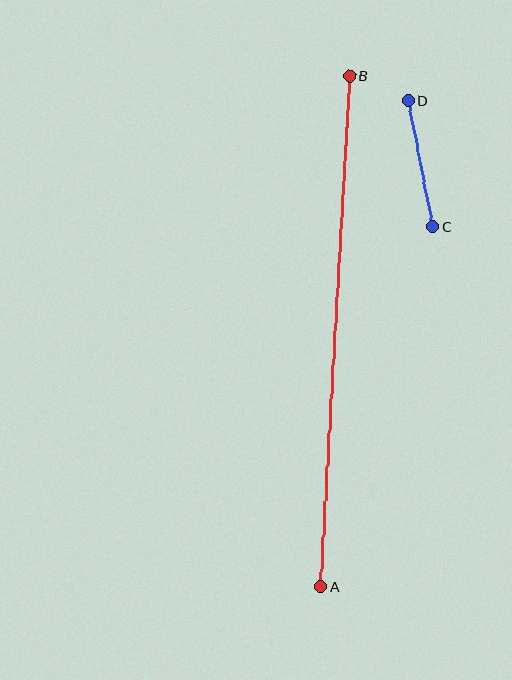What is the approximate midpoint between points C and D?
The midpoint is at approximately (420, 164) pixels.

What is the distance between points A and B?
The distance is approximately 512 pixels.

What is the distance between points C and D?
The distance is approximately 129 pixels.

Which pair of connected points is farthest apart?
Points A and B are farthest apart.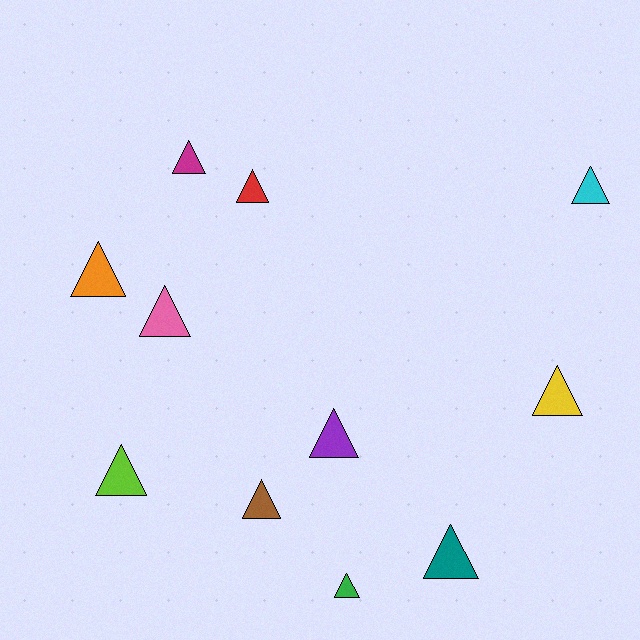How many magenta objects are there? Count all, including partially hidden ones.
There is 1 magenta object.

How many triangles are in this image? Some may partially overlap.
There are 11 triangles.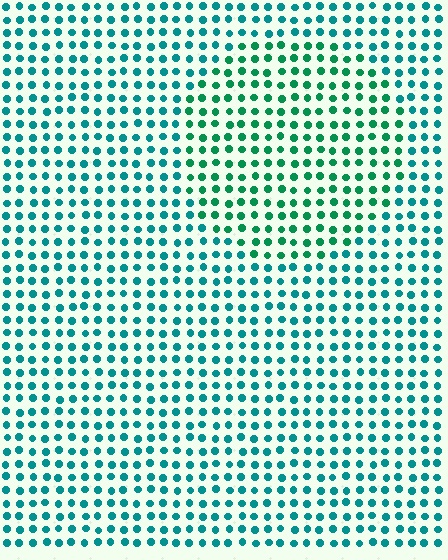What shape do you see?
I see a circle.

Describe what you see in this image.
The image is filled with small teal elements in a uniform arrangement. A circle-shaped region is visible where the elements are tinted to a slightly different hue, forming a subtle color boundary.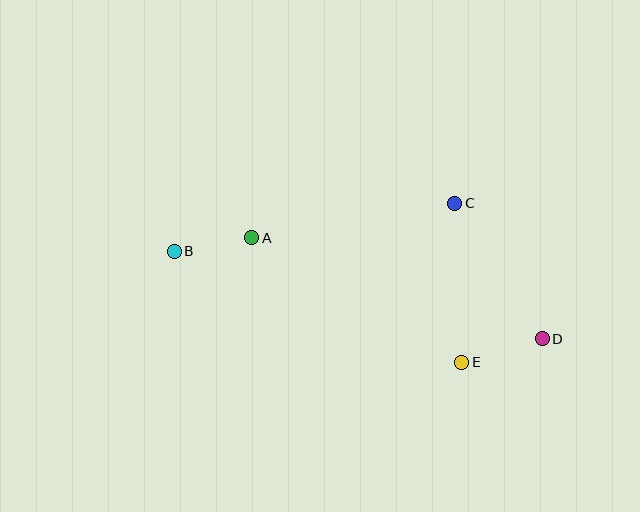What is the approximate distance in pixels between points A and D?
The distance between A and D is approximately 308 pixels.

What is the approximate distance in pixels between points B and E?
The distance between B and E is approximately 308 pixels.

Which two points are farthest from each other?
Points B and D are farthest from each other.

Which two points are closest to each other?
Points A and B are closest to each other.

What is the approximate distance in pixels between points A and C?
The distance between A and C is approximately 206 pixels.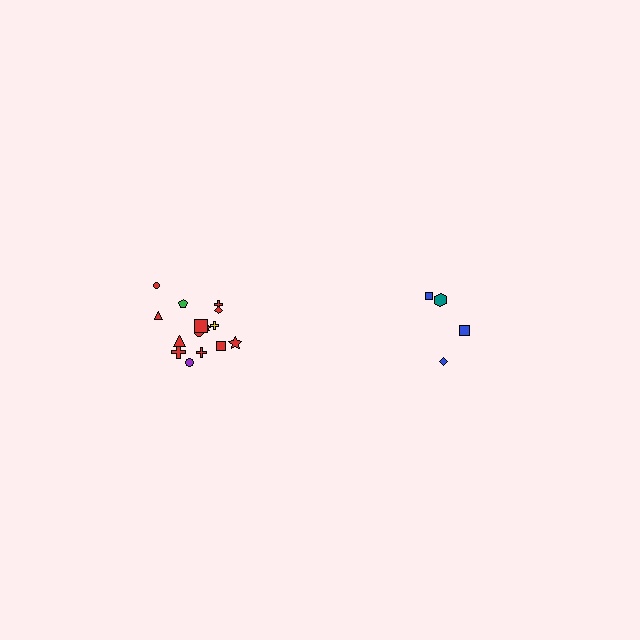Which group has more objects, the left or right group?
The left group.